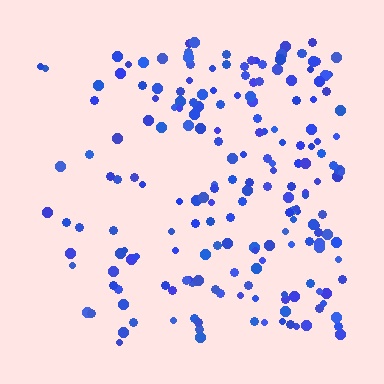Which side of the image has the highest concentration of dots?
The right.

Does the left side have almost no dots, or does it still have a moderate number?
Still a moderate number, just noticeably fewer than the right.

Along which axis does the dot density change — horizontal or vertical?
Horizontal.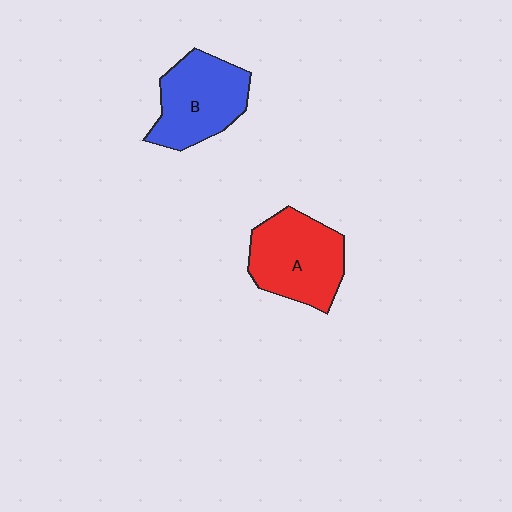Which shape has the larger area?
Shape A (red).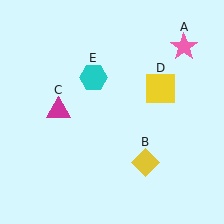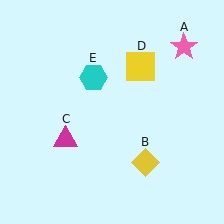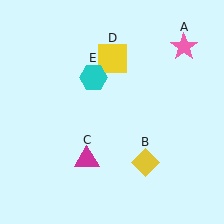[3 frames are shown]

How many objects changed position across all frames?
2 objects changed position: magenta triangle (object C), yellow square (object D).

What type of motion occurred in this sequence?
The magenta triangle (object C), yellow square (object D) rotated counterclockwise around the center of the scene.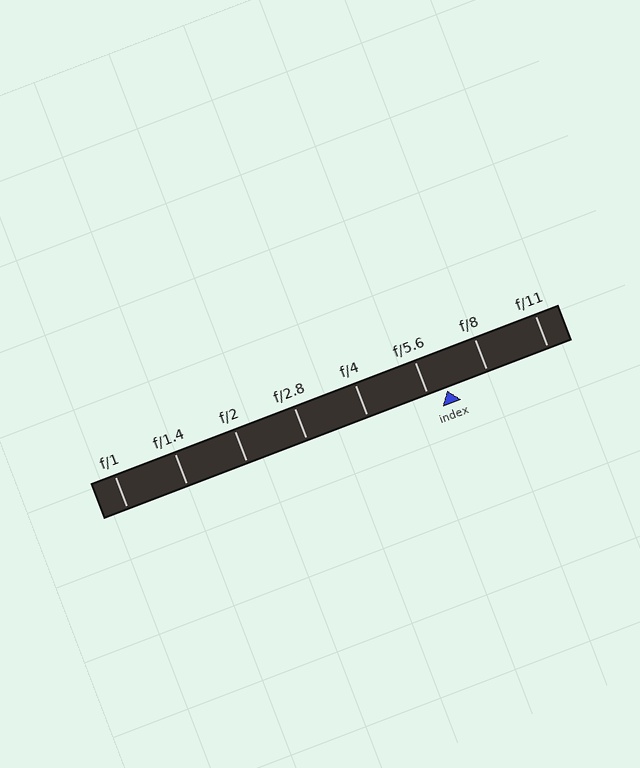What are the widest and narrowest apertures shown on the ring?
The widest aperture shown is f/1 and the narrowest is f/11.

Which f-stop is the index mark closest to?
The index mark is closest to f/5.6.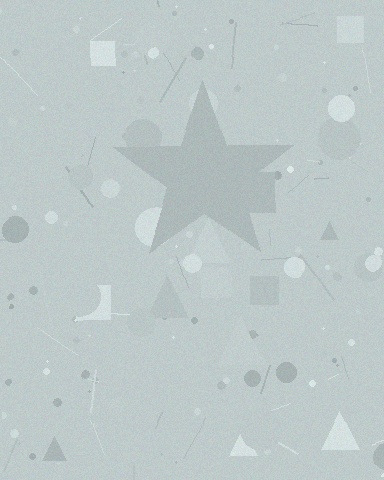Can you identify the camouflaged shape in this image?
The camouflaged shape is a star.